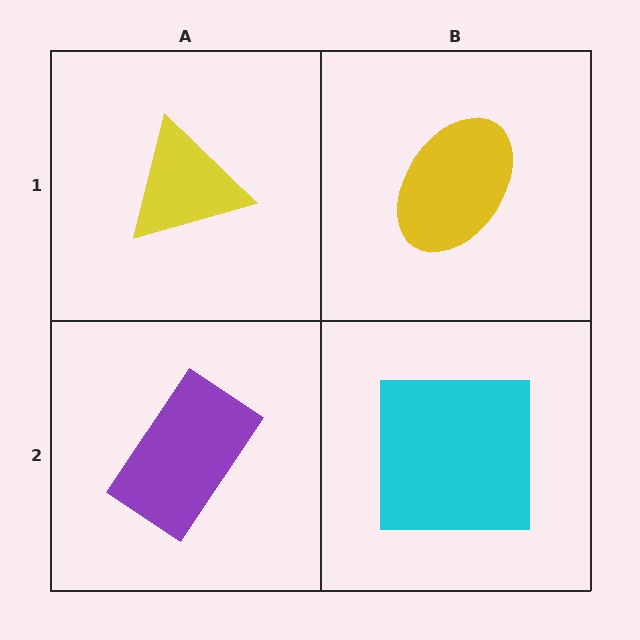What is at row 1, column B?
A yellow ellipse.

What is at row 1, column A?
A yellow triangle.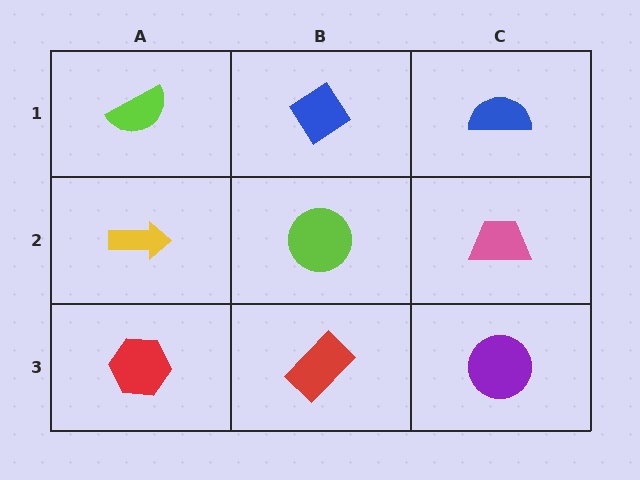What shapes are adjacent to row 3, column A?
A yellow arrow (row 2, column A), a red rectangle (row 3, column B).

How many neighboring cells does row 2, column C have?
3.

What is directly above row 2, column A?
A lime semicircle.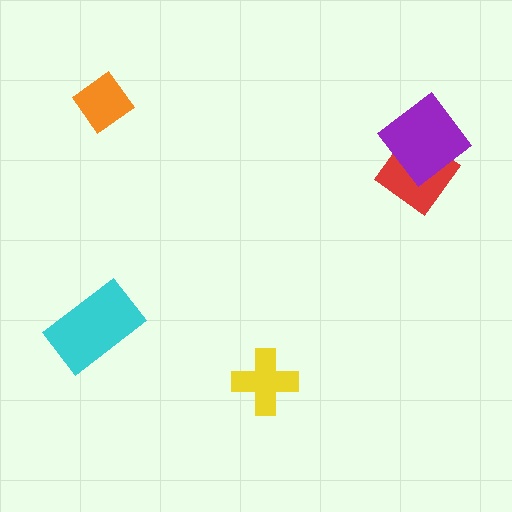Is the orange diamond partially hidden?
No, no other shape covers it.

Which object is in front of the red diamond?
The purple diamond is in front of the red diamond.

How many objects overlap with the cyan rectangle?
0 objects overlap with the cyan rectangle.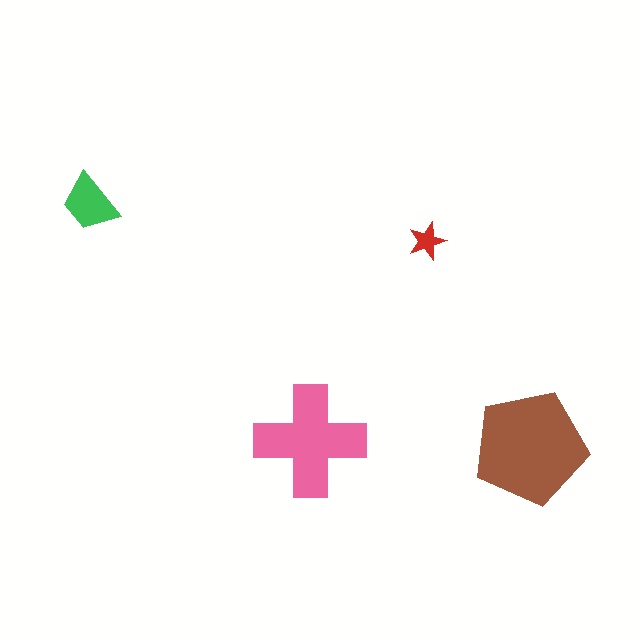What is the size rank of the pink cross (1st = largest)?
2nd.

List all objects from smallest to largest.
The red star, the green trapezoid, the pink cross, the brown pentagon.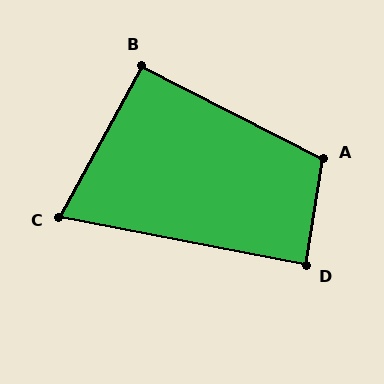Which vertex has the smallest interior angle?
C, at approximately 72 degrees.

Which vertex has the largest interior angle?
A, at approximately 108 degrees.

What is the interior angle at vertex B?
Approximately 92 degrees (approximately right).